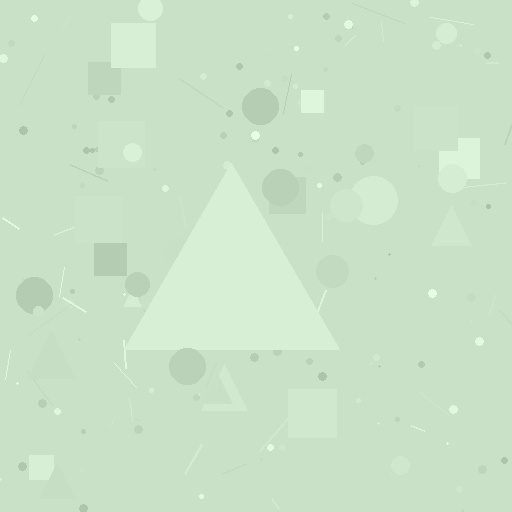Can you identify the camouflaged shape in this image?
The camouflaged shape is a triangle.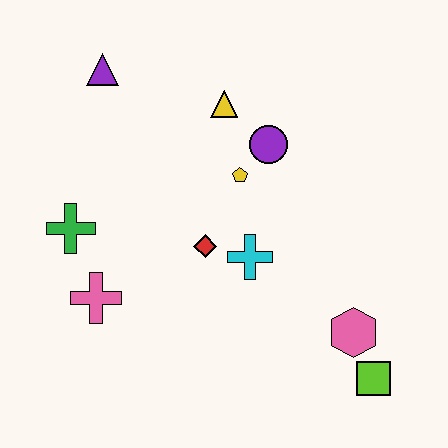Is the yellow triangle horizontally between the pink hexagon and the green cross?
Yes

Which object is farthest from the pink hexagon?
The purple triangle is farthest from the pink hexagon.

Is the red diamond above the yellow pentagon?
No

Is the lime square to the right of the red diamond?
Yes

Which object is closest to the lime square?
The pink hexagon is closest to the lime square.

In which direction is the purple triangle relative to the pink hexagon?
The purple triangle is above the pink hexagon.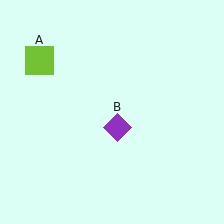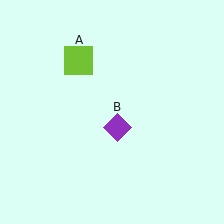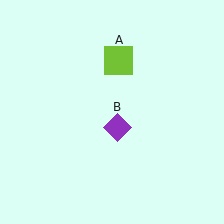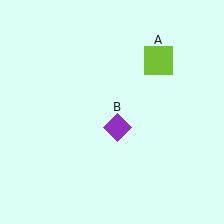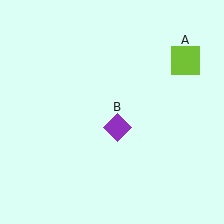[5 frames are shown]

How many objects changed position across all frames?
1 object changed position: lime square (object A).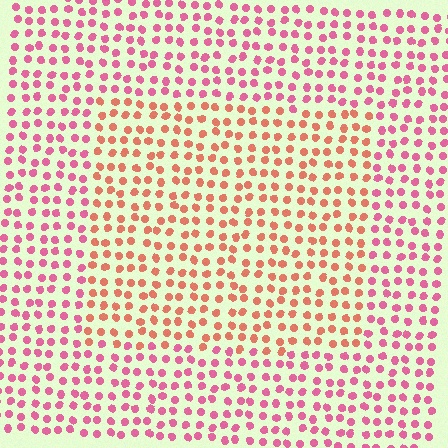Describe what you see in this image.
The image is filled with small pink elements in a uniform arrangement. A rectangle-shaped region is visible where the elements are tinted to a slightly different hue, forming a subtle color boundary.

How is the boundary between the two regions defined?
The boundary is defined purely by a slight shift in hue (about 37 degrees). Spacing, size, and orientation are identical on both sides.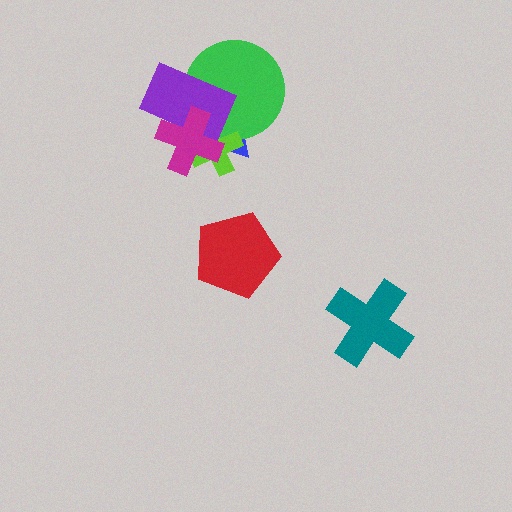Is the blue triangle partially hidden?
Yes, it is partially covered by another shape.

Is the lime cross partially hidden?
Yes, it is partially covered by another shape.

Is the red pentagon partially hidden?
No, no other shape covers it.